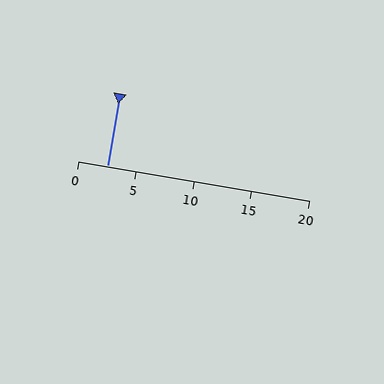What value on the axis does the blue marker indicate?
The marker indicates approximately 2.5.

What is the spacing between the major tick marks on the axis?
The major ticks are spaced 5 apart.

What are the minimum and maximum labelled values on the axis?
The axis runs from 0 to 20.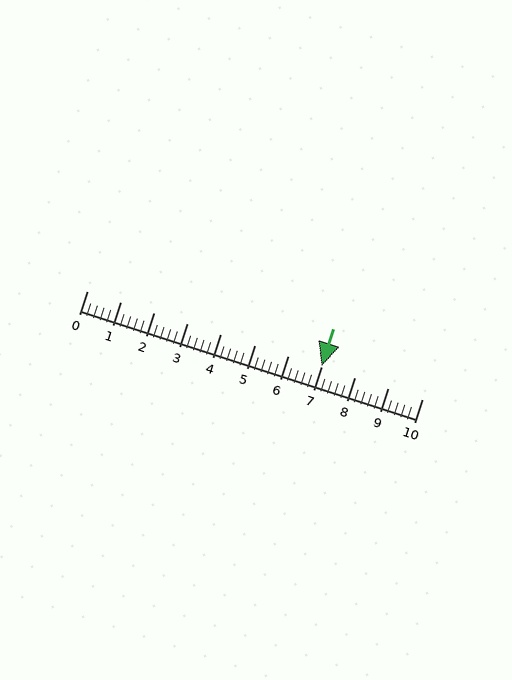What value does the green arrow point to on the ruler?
The green arrow points to approximately 7.0.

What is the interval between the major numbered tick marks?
The major tick marks are spaced 1 units apart.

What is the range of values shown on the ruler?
The ruler shows values from 0 to 10.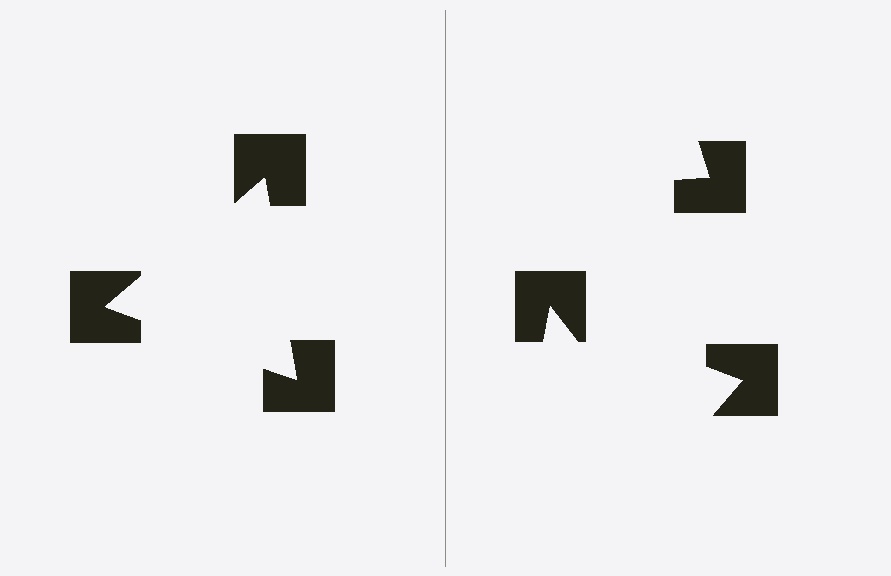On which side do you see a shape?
An illusory triangle appears on the left side. On the right side the wedge cuts are rotated, so no coherent shape forms.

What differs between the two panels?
The notched squares are positioned identically on both sides; only the wedge orientations differ. On the left they align to a triangle; on the right they are misaligned.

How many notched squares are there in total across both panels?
6 — 3 on each side.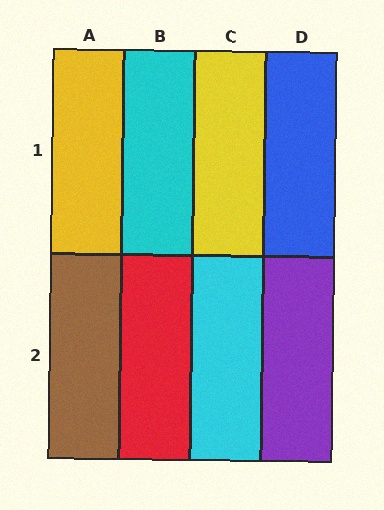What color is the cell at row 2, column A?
Brown.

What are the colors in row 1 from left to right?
Yellow, cyan, yellow, blue.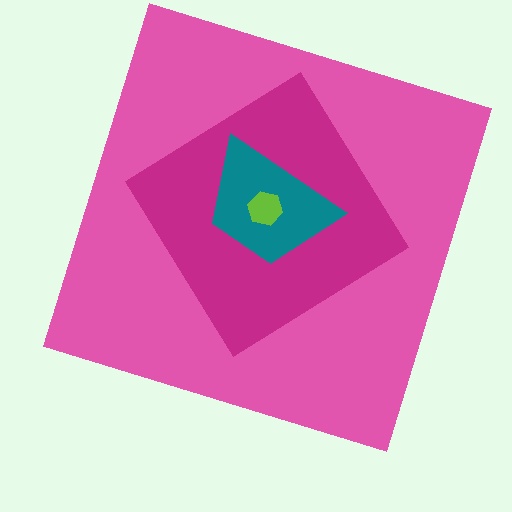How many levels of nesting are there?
4.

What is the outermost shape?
The pink square.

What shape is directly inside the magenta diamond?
The teal trapezoid.